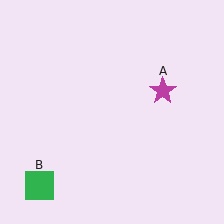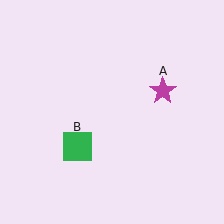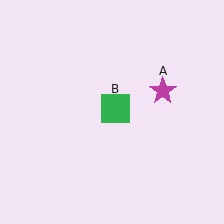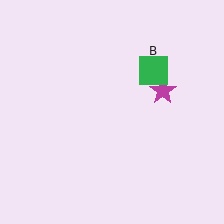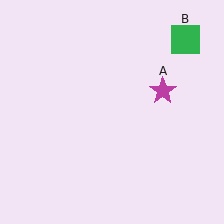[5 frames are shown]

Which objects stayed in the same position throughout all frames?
Magenta star (object A) remained stationary.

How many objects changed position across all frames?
1 object changed position: green square (object B).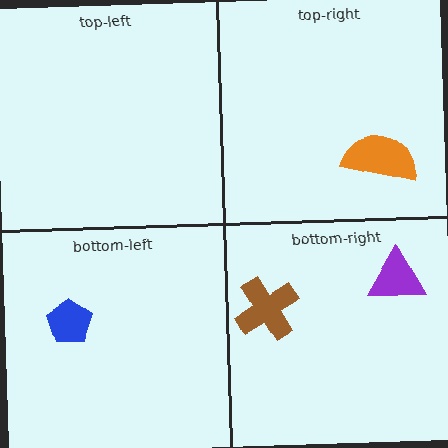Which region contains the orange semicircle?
The top-right region.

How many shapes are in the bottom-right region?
2.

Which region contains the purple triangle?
The bottom-right region.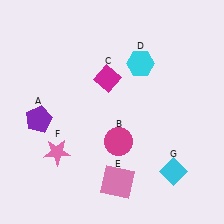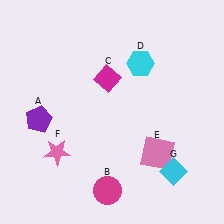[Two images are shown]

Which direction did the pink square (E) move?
The pink square (E) moved right.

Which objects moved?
The objects that moved are: the magenta circle (B), the pink square (E).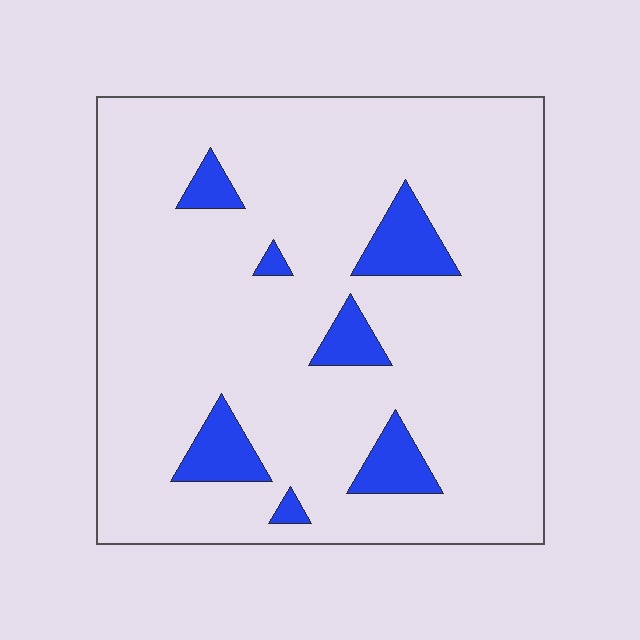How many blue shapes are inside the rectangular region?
7.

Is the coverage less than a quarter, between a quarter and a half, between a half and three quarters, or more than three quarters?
Less than a quarter.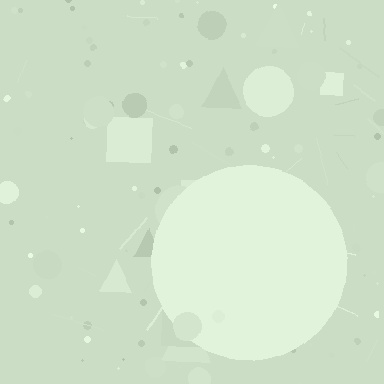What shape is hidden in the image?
A circle is hidden in the image.